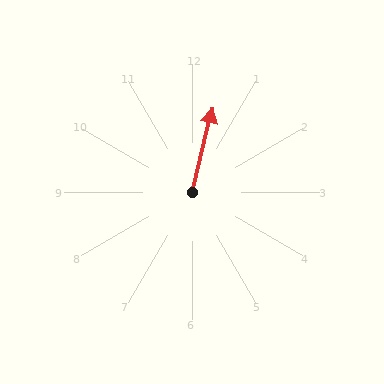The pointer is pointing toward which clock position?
Roughly 12 o'clock.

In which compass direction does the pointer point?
North.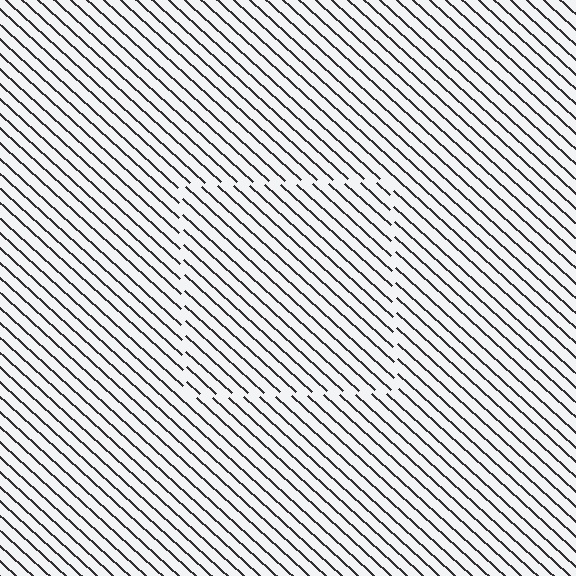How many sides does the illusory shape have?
4 sides — the line-ends trace a square.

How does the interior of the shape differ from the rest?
The interior of the shape contains the same grating, shifted by half a period — the contour is defined by the phase discontinuity where line-ends from the inner and outer gratings abut.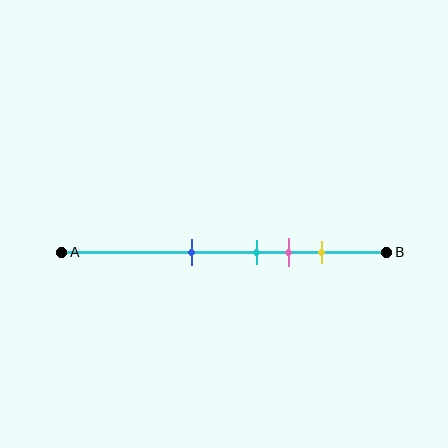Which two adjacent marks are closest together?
The cyan and pink marks are the closest adjacent pair.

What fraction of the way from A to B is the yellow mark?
The yellow mark is approximately 80% (0.8) of the way from A to B.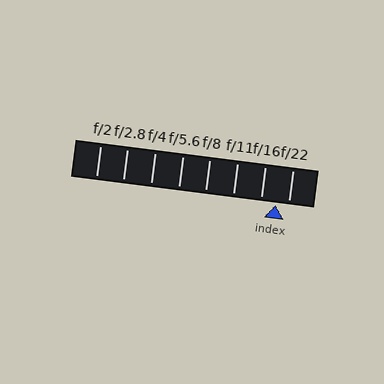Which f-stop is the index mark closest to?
The index mark is closest to f/22.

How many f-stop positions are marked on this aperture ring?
There are 8 f-stop positions marked.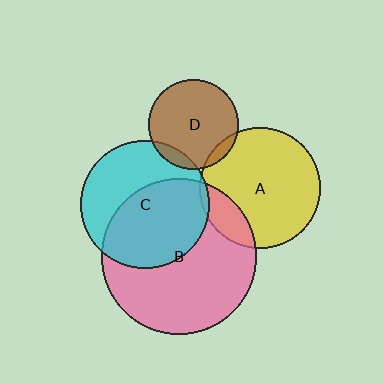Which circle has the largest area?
Circle B (pink).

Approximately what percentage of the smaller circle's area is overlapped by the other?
Approximately 10%.